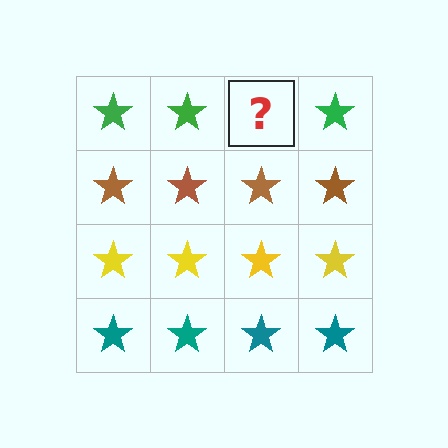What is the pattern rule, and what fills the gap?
The rule is that each row has a consistent color. The gap should be filled with a green star.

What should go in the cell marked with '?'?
The missing cell should contain a green star.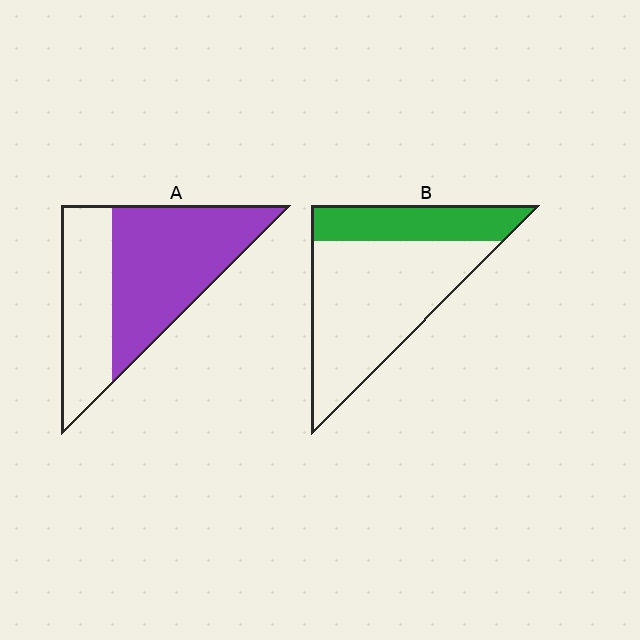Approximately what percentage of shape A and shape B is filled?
A is approximately 60% and B is approximately 30%.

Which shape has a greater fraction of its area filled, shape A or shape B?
Shape A.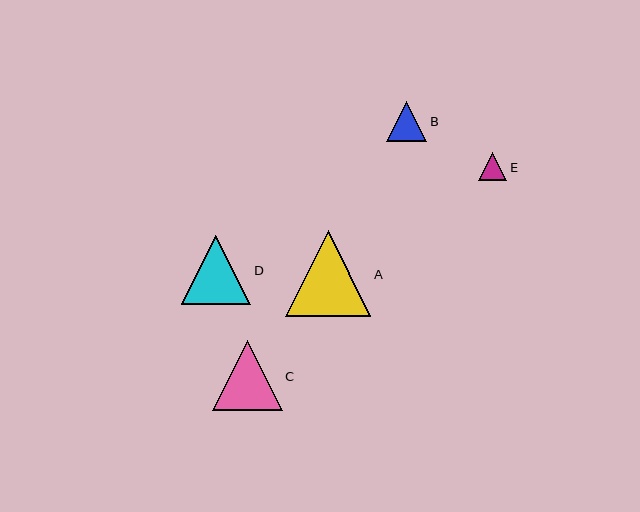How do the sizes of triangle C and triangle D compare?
Triangle C and triangle D are approximately the same size.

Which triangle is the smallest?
Triangle E is the smallest with a size of approximately 29 pixels.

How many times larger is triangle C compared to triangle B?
Triangle C is approximately 1.7 times the size of triangle B.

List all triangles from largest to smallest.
From largest to smallest: A, C, D, B, E.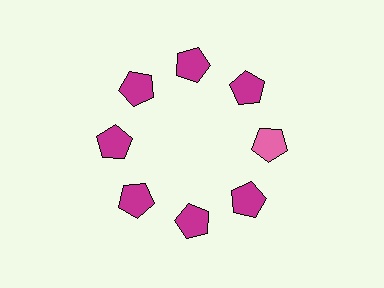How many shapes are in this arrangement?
There are 8 shapes arranged in a ring pattern.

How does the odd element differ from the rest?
It has a different color: pink instead of magenta.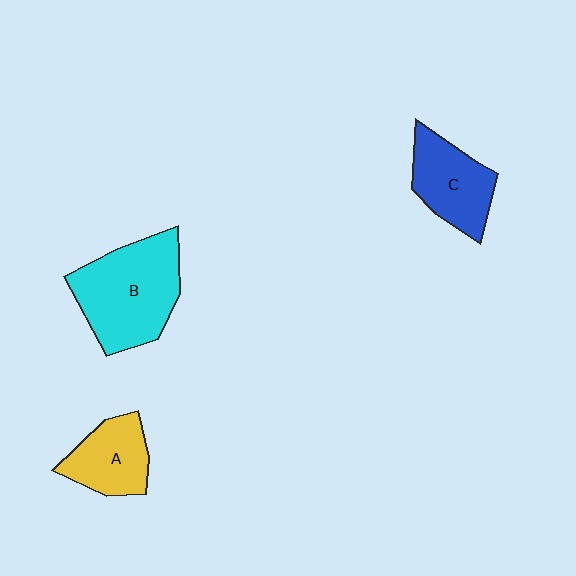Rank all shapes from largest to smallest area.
From largest to smallest: B (cyan), C (blue), A (yellow).